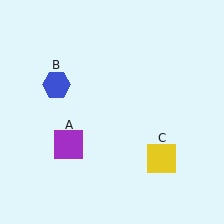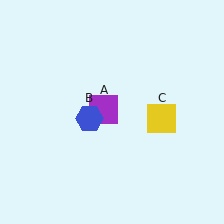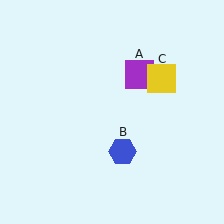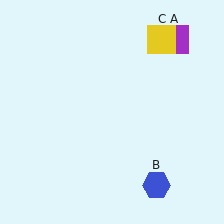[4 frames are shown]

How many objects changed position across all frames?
3 objects changed position: purple square (object A), blue hexagon (object B), yellow square (object C).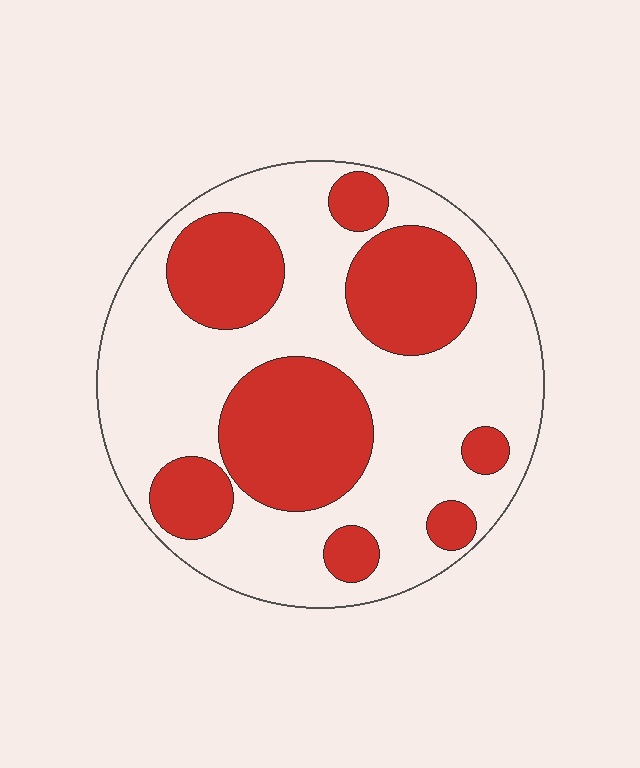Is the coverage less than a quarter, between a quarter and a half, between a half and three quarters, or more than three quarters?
Between a quarter and a half.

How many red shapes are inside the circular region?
8.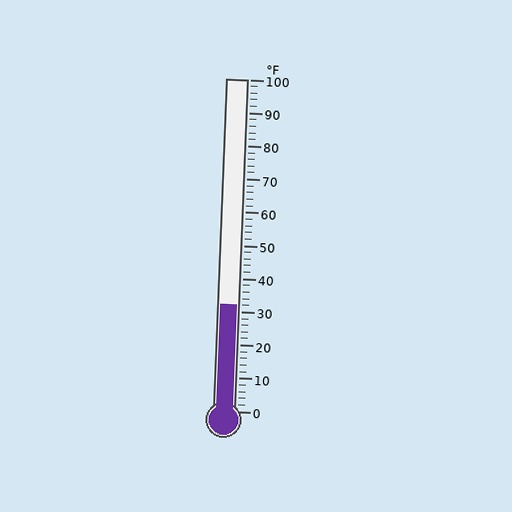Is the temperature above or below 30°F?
The temperature is above 30°F.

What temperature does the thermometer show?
The thermometer shows approximately 32°F.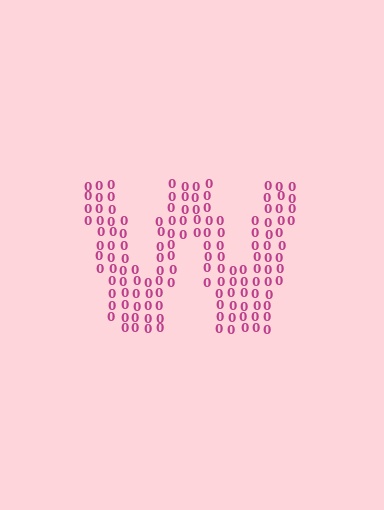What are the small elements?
The small elements are digit 0's.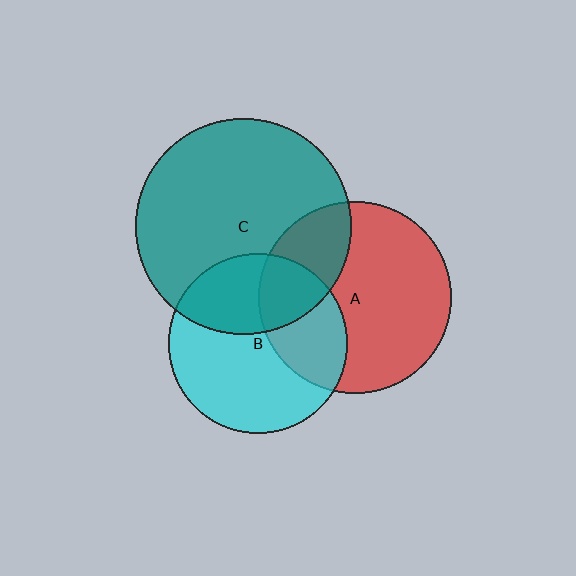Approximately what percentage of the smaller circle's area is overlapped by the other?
Approximately 25%.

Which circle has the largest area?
Circle C (teal).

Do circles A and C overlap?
Yes.